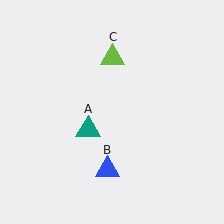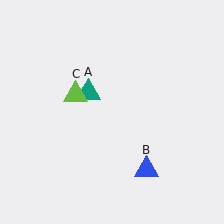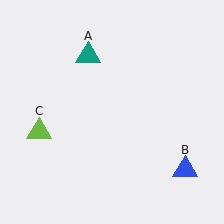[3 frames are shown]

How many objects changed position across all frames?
3 objects changed position: teal triangle (object A), blue triangle (object B), lime triangle (object C).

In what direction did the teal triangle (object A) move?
The teal triangle (object A) moved up.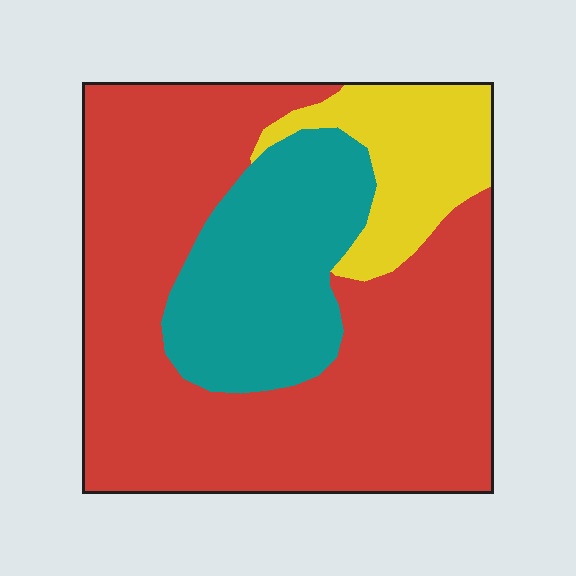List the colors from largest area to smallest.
From largest to smallest: red, teal, yellow.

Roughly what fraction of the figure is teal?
Teal covers roughly 25% of the figure.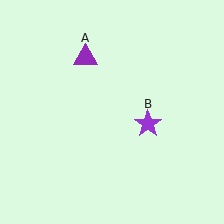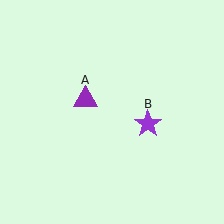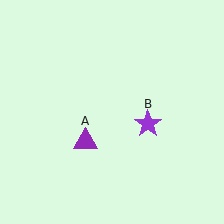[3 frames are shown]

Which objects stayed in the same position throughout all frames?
Purple star (object B) remained stationary.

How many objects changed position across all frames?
1 object changed position: purple triangle (object A).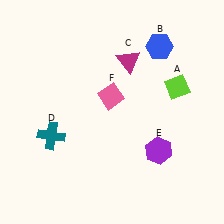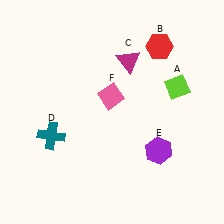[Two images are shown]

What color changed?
The hexagon (B) changed from blue in Image 1 to red in Image 2.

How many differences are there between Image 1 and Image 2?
There is 1 difference between the two images.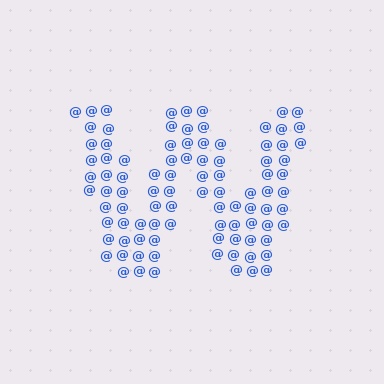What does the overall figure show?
The overall figure shows the letter W.